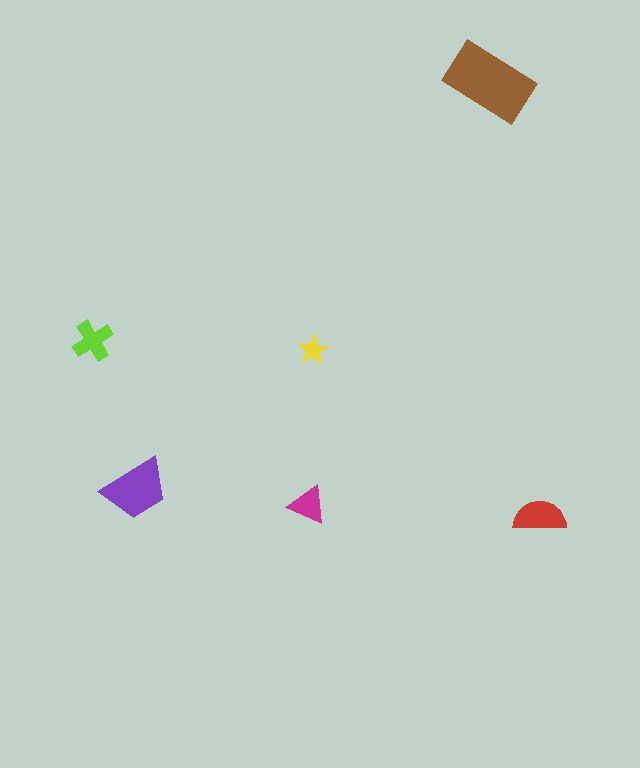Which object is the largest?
The brown rectangle.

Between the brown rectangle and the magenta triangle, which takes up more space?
The brown rectangle.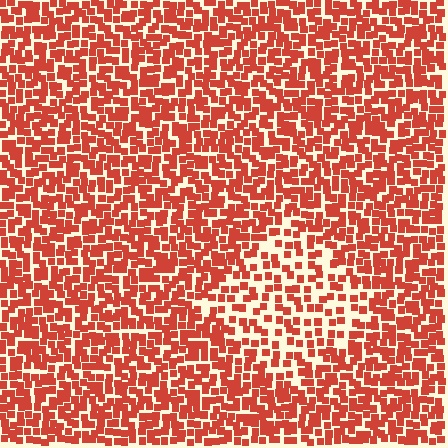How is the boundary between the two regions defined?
The boundary is defined by a change in element density (approximately 1.8x ratio). All elements are the same color, size, and shape.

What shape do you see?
I see a diamond.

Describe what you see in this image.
The image contains small red elements arranged at two different densities. A diamond-shaped region is visible where the elements are less densely packed than the surrounding area.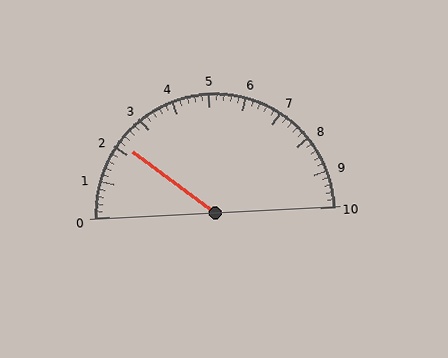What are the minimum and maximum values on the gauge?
The gauge ranges from 0 to 10.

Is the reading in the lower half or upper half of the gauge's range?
The reading is in the lower half of the range (0 to 10).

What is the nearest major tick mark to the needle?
The nearest major tick mark is 2.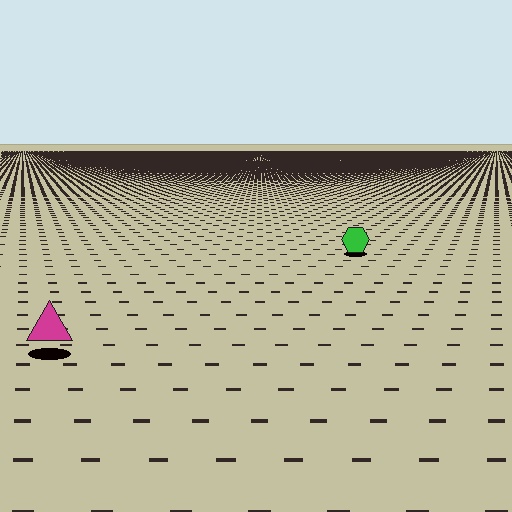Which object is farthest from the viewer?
The green hexagon is farthest from the viewer. It appears smaller and the ground texture around it is denser.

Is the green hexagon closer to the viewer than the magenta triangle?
No. The magenta triangle is closer — you can tell from the texture gradient: the ground texture is coarser near it.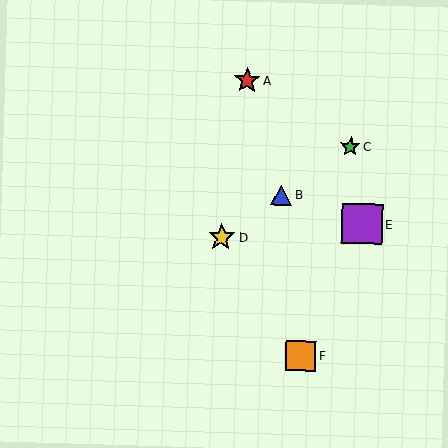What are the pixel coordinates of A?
Object A is at (247, 81).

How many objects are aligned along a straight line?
3 objects (B, C, D) are aligned along a straight line.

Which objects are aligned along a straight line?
Objects B, C, D are aligned along a straight line.